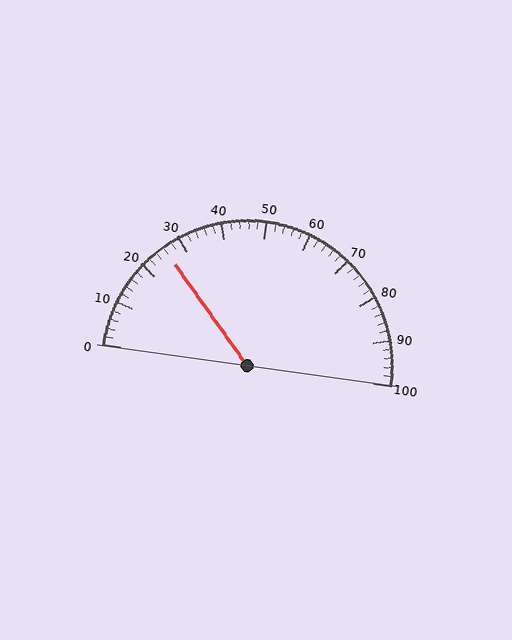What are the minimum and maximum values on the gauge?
The gauge ranges from 0 to 100.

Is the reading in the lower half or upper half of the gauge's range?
The reading is in the lower half of the range (0 to 100).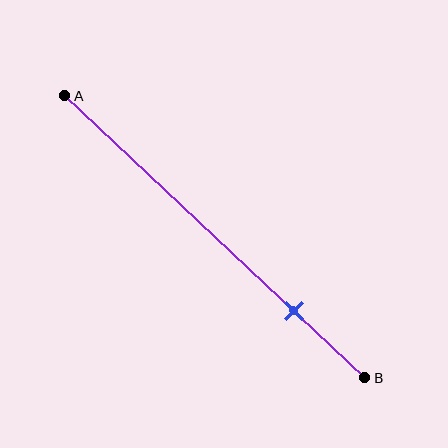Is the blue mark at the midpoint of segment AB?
No, the mark is at about 75% from A, not at the 50% midpoint.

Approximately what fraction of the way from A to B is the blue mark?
The blue mark is approximately 75% of the way from A to B.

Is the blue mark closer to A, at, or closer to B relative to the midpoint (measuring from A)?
The blue mark is closer to point B than the midpoint of segment AB.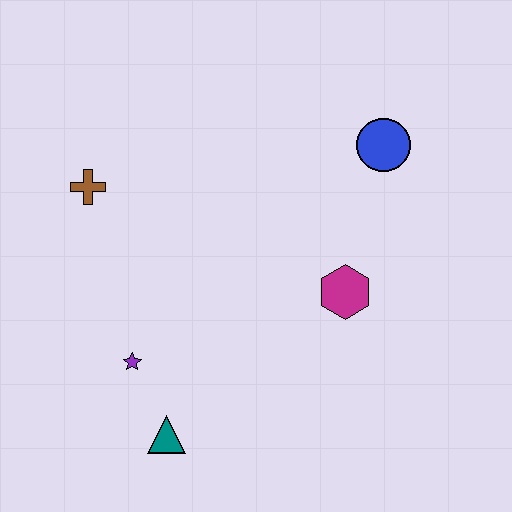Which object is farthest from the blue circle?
The teal triangle is farthest from the blue circle.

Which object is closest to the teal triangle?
The purple star is closest to the teal triangle.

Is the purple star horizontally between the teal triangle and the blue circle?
No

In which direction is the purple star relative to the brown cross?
The purple star is below the brown cross.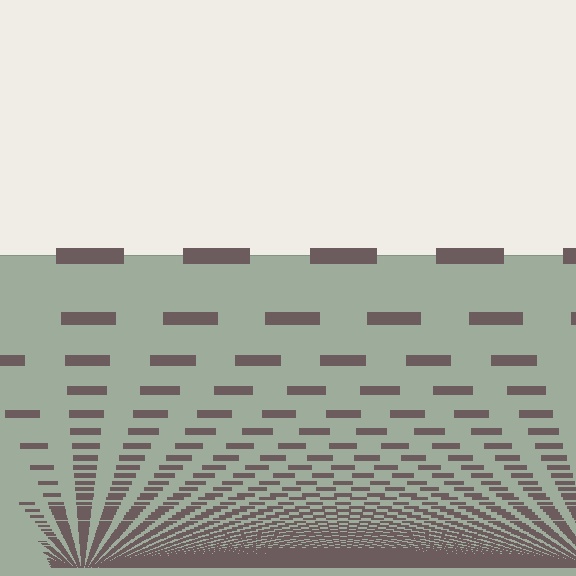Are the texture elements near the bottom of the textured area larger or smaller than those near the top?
Smaller. The gradient is inverted — elements near the bottom are smaller and denser.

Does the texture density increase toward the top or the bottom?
Density increases toward the bottom.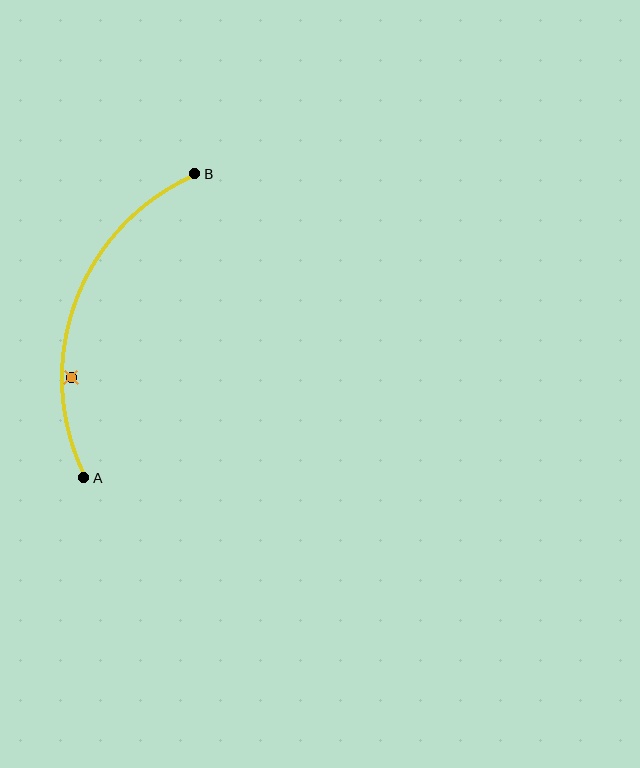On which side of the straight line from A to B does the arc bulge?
The arc bulges to the left of the straight line connecting A and B.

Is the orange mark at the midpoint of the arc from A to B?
No — the orange mark does not lie on the arc at all. It sits slightly inside the curve.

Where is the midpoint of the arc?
The arc midpoint is the point on the curve farthest from the straight line joining A and B. It sits to the left of that line.